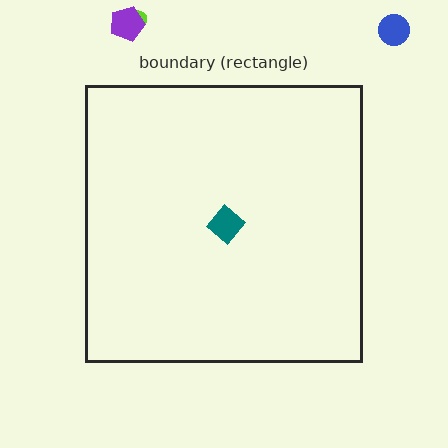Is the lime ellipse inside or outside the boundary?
Outside.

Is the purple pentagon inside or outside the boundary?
Outside.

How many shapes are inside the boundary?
1 inside, 3 outside.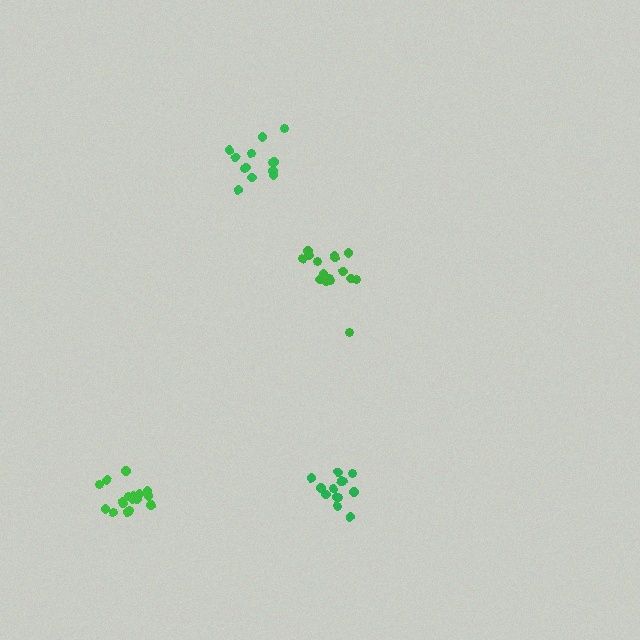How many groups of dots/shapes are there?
There are 4 groups.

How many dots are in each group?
Group 1: 16 dots, Group 2: 13 dots, Group 3: 13 dots, Group 4: 17 dots (59 total).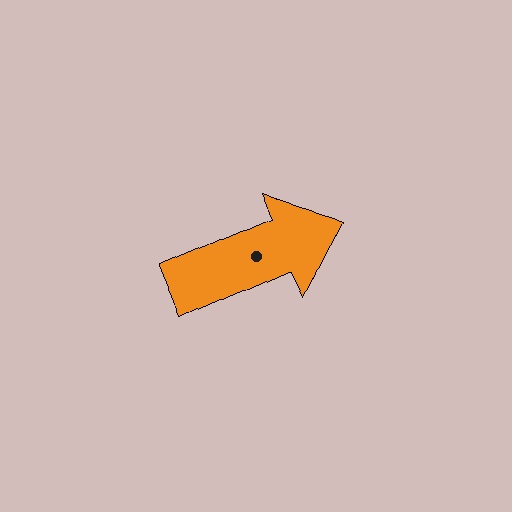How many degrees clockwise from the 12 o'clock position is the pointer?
Approximately 66 degrees.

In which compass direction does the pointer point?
Northeast.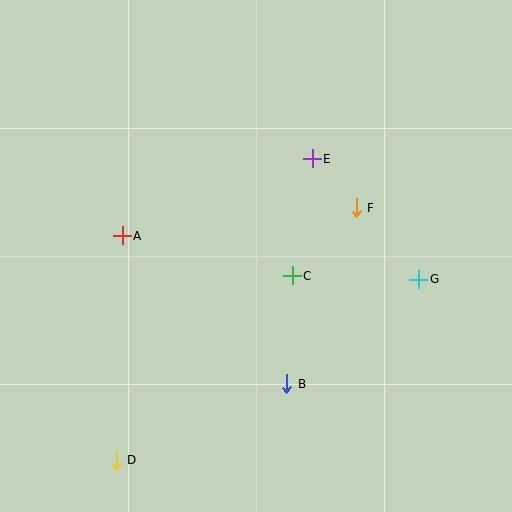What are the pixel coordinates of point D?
Point D is at (116, 460).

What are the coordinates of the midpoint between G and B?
The midpoint between G and B is at (353, 331).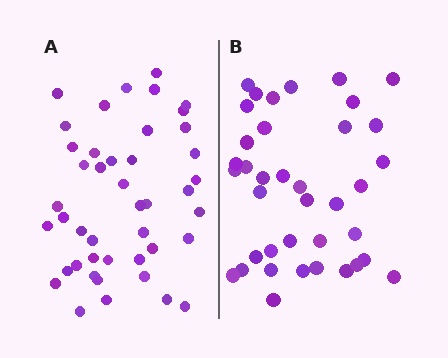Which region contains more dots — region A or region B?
Region A (the left region) has more dots.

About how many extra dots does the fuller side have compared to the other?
Region A has about 6 more dots than region B.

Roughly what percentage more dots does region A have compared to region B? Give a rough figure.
About 15% more.